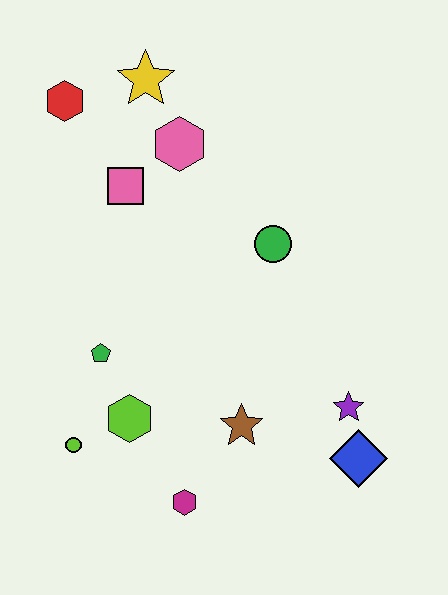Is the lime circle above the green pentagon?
No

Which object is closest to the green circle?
The pink hexagon is closest to the green circle.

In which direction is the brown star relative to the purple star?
The brown star is to the left of the purple star.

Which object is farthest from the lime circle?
The yellow star is farthest from the lime circle.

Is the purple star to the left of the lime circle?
No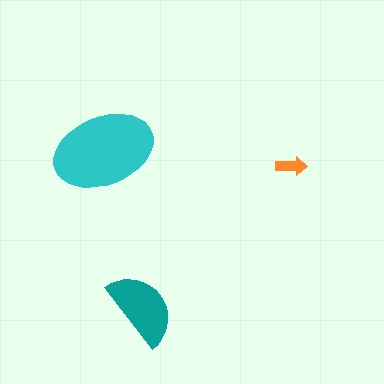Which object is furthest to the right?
The orange arrow is rightmost.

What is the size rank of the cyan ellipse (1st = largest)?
1st.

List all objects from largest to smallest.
The cyan ellipse, the teal semicircle, the orange arrow.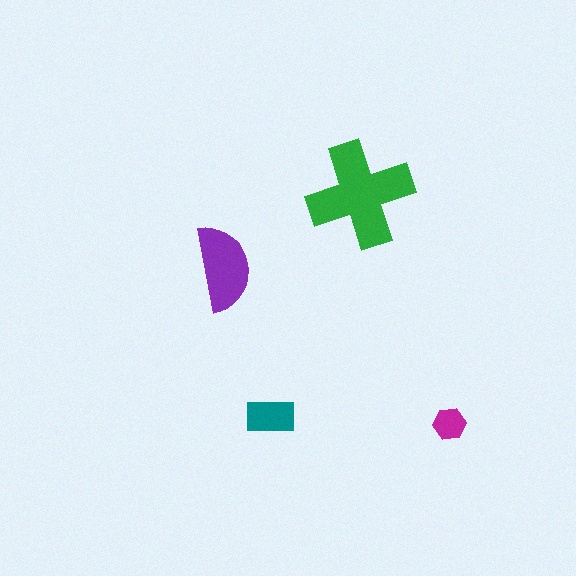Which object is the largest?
The green cross.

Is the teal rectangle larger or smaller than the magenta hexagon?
Larger.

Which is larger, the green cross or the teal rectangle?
The green cross.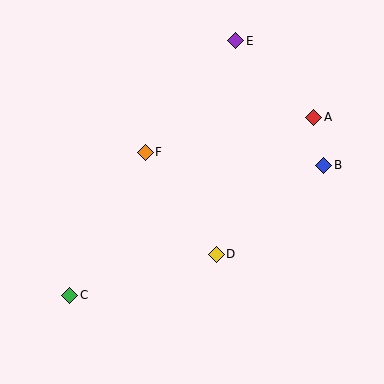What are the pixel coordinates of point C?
Point C is at (70, 295).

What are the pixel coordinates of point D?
Point D is at (216, 254).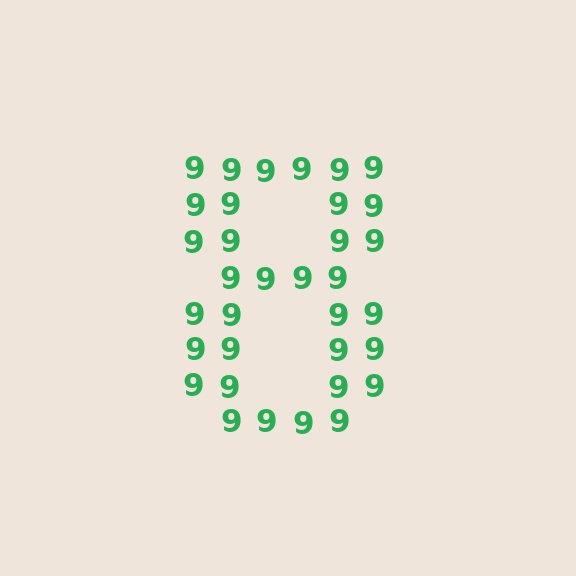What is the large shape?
The large shape is the digit 8.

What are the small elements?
The small elements are digit 9's.